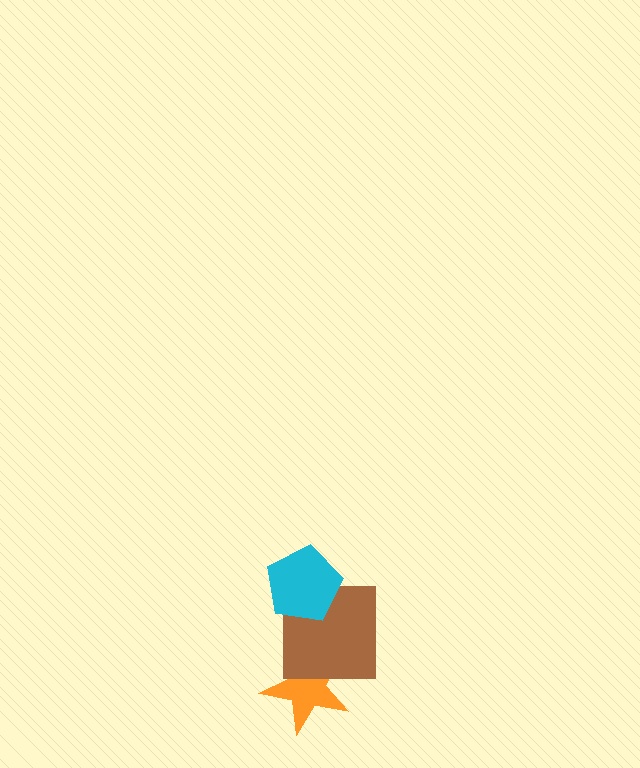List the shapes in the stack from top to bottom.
From top to bottom: the cyan pentagon, the brown square, the orange star.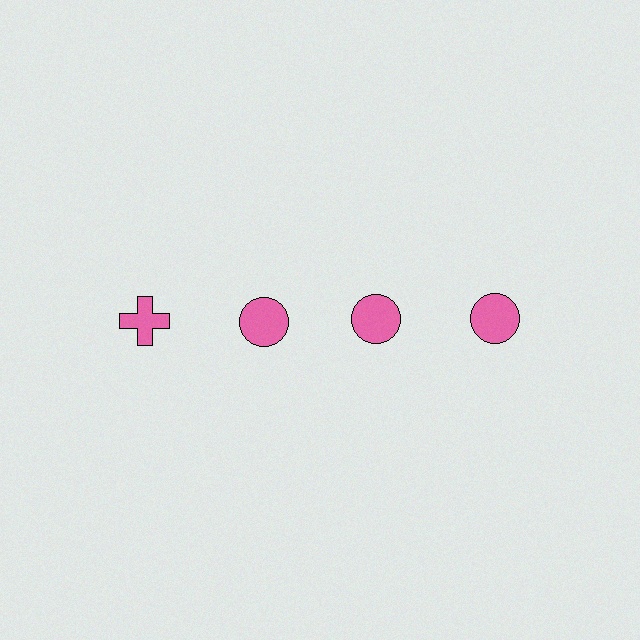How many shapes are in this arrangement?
There are 4 shapes arranged in a grid pattern.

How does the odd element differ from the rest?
It has a different shape: cross instead of circle.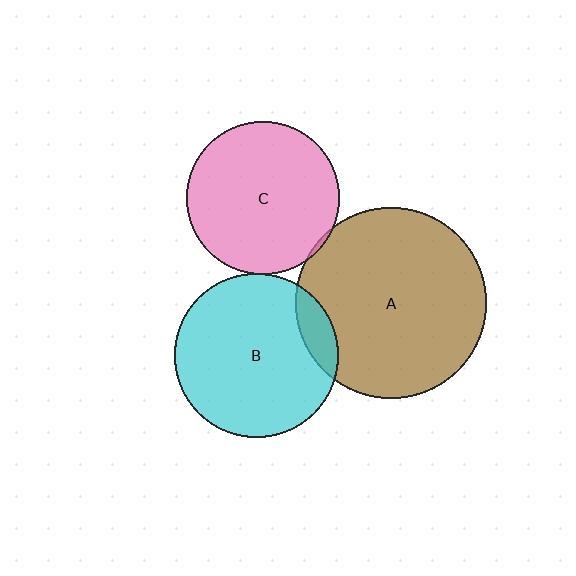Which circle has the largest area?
Circle A (brown).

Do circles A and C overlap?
Yes.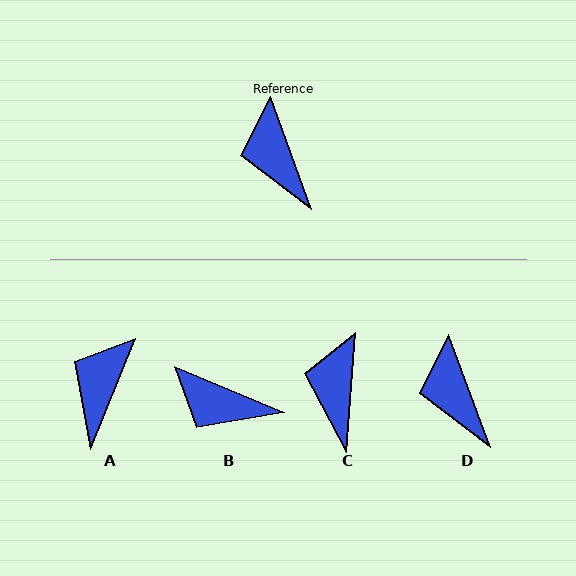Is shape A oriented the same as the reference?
No, it is off by about 42 degrees.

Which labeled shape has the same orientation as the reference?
D.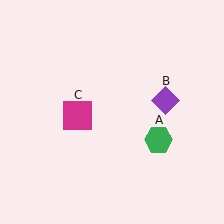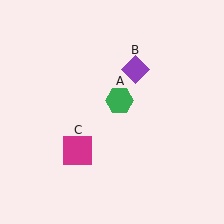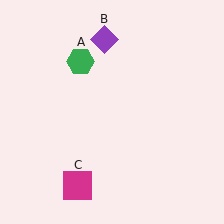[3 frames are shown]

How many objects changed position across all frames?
3 objects changed position: green hexagon (object A), purple diamond (object B), magenta square (object C).